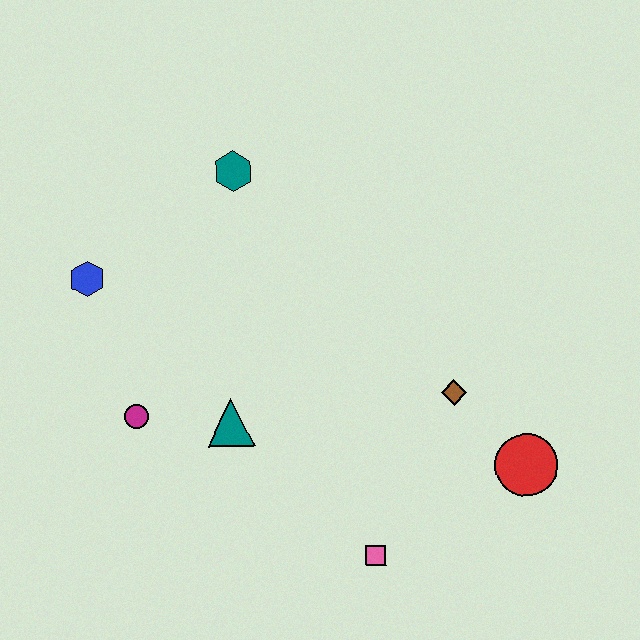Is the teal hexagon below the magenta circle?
No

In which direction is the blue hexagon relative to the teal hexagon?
The blue hexagon is to the left of the teal hexagon.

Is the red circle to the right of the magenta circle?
Yes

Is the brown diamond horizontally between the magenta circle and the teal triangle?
No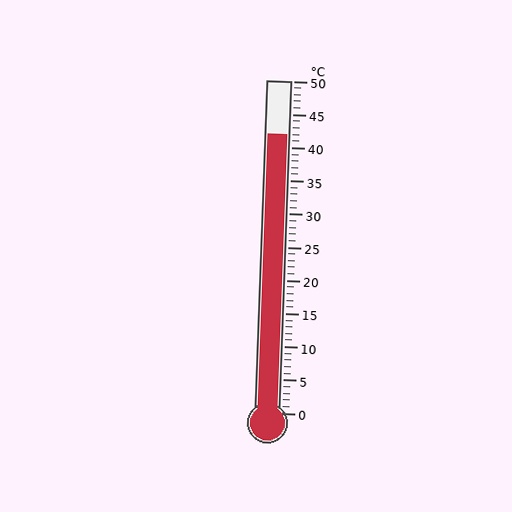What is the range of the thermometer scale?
The thermometer scale ranges from 0°C to 50°C.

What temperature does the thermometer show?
The thermometer shows approximately 42°C.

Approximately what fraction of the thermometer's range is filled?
The thermometer is filled to approximately 85% of its range.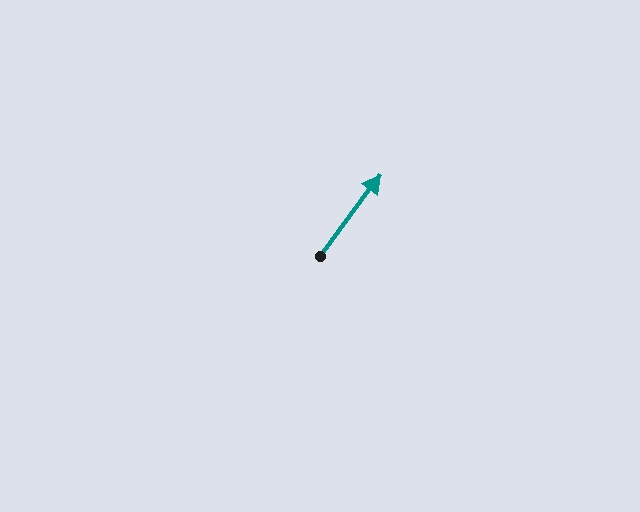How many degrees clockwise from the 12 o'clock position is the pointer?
Approximately 37 degrees.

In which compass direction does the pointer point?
Northeast.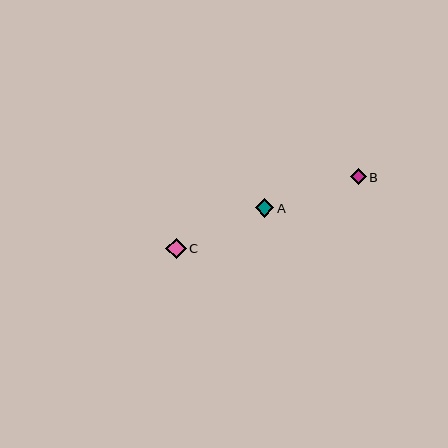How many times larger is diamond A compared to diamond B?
Diamond A is approximately 1.2 times the size of diamond B.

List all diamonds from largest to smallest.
From largest to smallest: C, A, B.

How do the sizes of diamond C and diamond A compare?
Diamond C and diamond A are approximately the same size.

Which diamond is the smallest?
Diamond B is the smallest with a size of approximately 16 pixels.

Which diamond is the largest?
Diamond C is the largest with a size of approximately 20 pixels.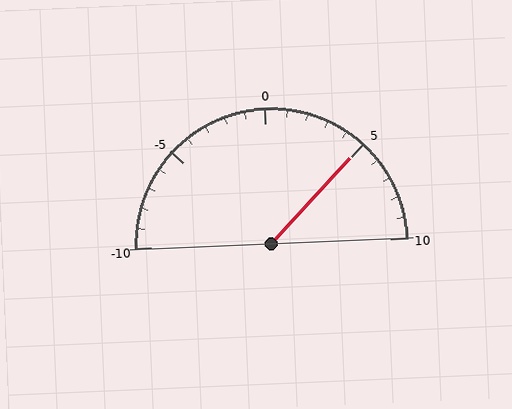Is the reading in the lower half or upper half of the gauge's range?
The reading is in the upper half of the range (-10 to 10).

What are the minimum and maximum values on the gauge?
The gauge ranges from -10 to 10.